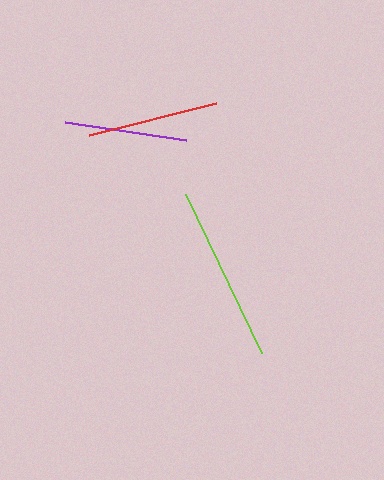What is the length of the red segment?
The red segment is approximately 131 pixels long.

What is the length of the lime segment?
The lime segment is approximately 176 pixels long.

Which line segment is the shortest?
The purple line is the shortest at approximately 122 pixels.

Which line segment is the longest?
The lime line is the longest at approximately 176 pixels.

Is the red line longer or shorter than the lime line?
The lime line is longer than the red line.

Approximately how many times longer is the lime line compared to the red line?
The lime line is approximately 1.3 times the length of the red line.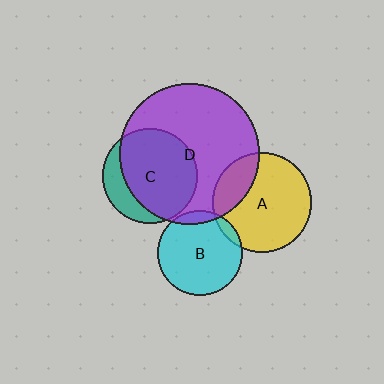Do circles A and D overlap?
Yes.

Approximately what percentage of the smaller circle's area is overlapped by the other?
Approximately 25%.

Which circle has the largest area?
Circle D (purple).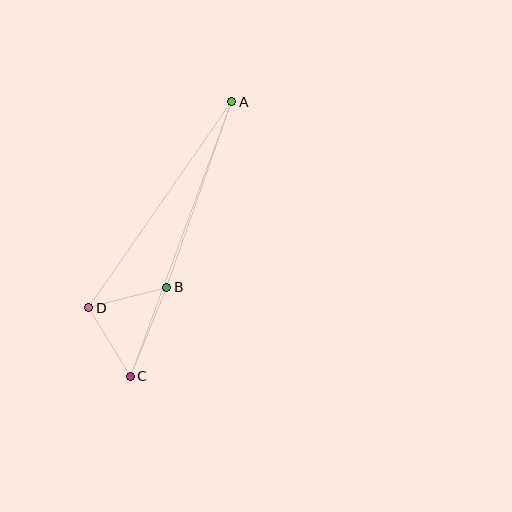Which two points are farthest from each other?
Points A and C are farthest from each other.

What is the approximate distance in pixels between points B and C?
The distance between B and C is approximately 96 pixels.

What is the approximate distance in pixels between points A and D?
The distance between A and D is approximately 251 pixels.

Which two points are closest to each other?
Points C and D are closest to each other.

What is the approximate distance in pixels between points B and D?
The distance between B and D is approximately 81 pixels.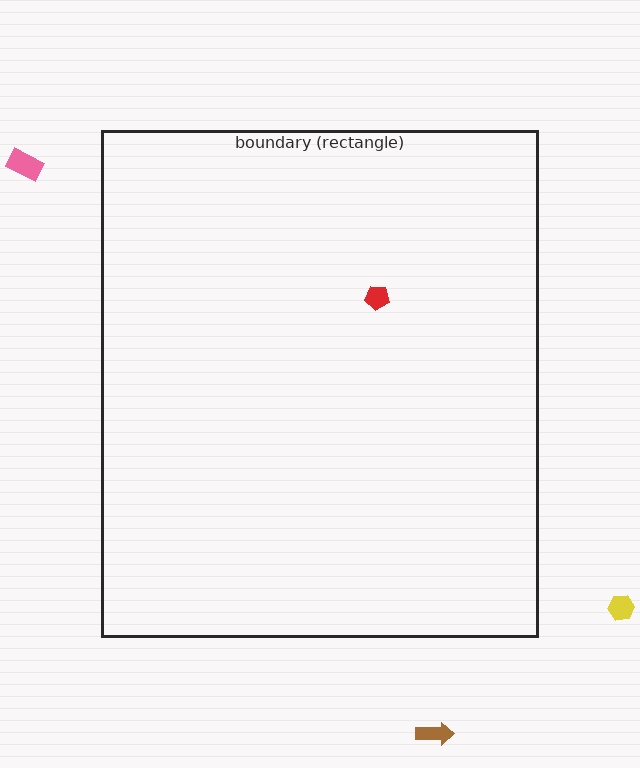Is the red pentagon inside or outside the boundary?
Inside.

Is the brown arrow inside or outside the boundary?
Outside.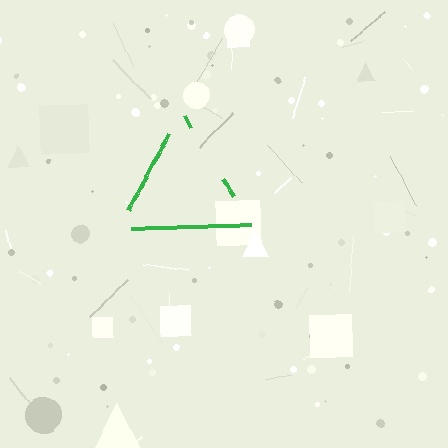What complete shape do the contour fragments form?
The contour fragments form a triangle.